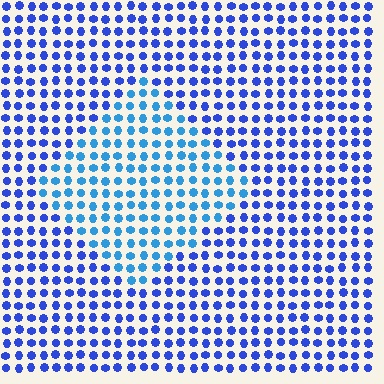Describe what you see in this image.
The image is filled with small blue elements in a uniform arrangement. A diamond-shaped region is visible where the elements are tinted to a slightly different hue, forming a subtle color boundary.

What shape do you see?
I see a diamond.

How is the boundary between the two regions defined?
The boundary is defined purely by a slight shift in hue (about 29 degrees). Spacing, size, and orientation are identical on both sides.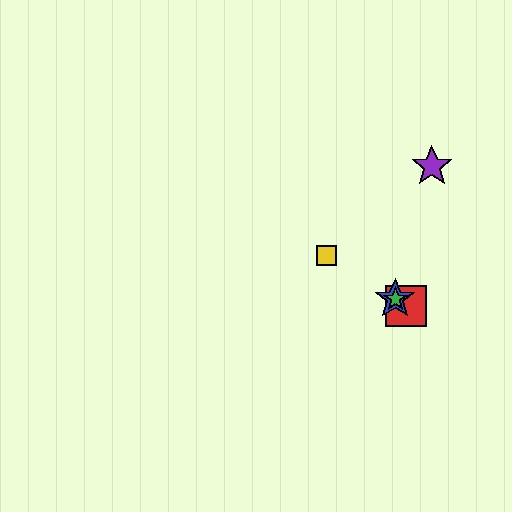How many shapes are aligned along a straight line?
4 shapes (the red square, the blue star, the green star, the yellow square) are aligned along a straight line.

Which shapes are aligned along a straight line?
The red square, the blue star, the green star, the yellow square are aligned along a straight line.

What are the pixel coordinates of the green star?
The green star is at (396, 299).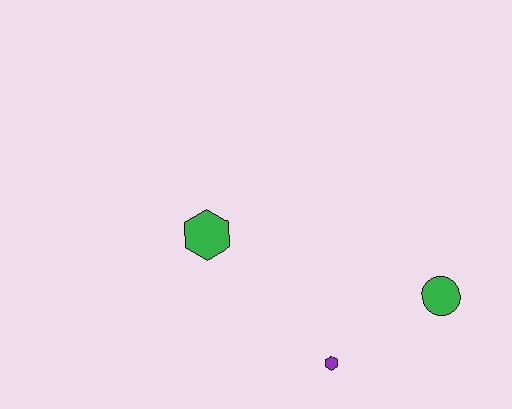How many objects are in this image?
There are 3 objects.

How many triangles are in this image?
There are no triangles.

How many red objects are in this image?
There are no red objects.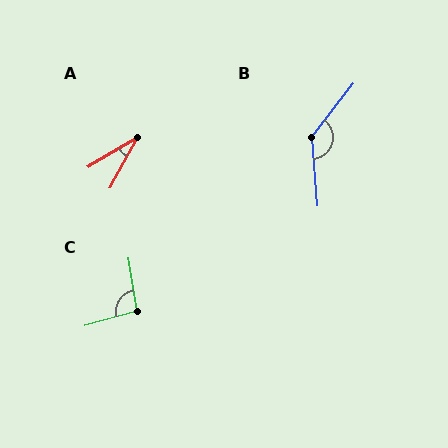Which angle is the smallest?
A, at approximately 30 degrees.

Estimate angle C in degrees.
Approximately 96 degrees.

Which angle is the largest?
B, at approximately 137 degrees.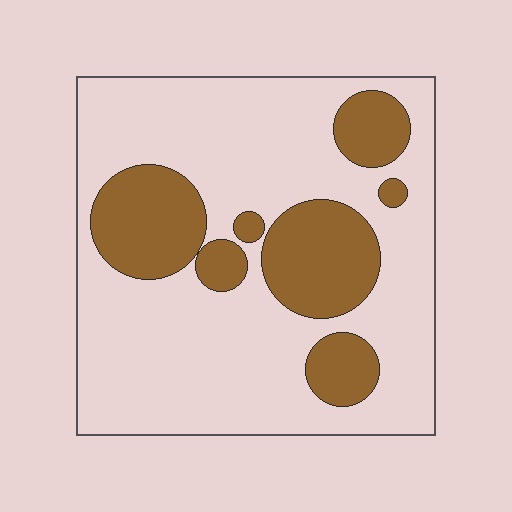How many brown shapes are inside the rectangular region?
7.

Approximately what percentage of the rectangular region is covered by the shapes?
Approximately 25%.